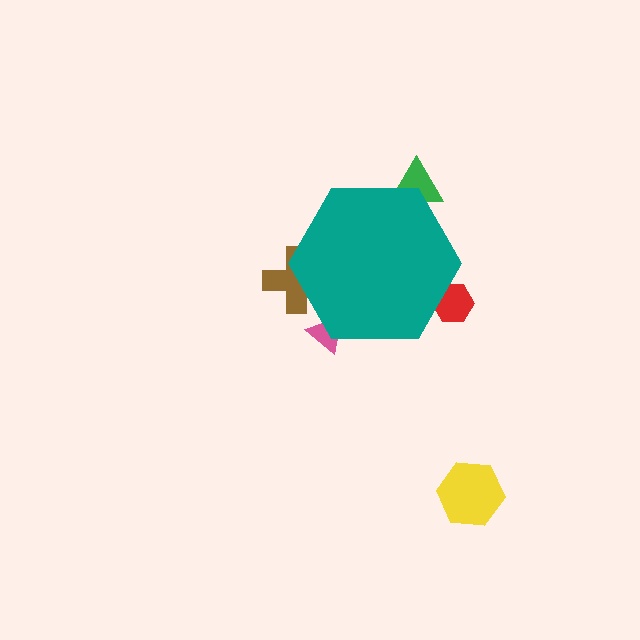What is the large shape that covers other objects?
A teal hexagon.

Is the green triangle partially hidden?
Yes, the green triangle is partially hidden behind the teal hexagon.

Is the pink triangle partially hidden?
Yes, the pink triangle is partially hidden behind the teal hexagon.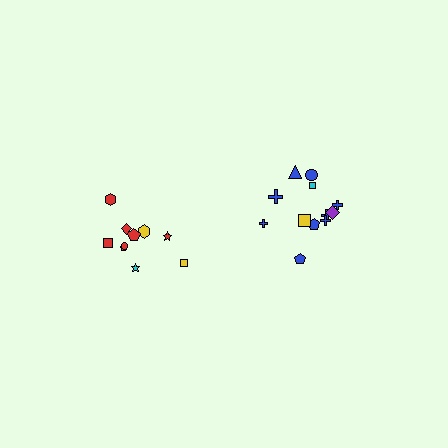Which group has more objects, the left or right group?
The right group.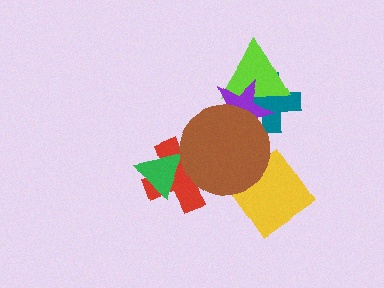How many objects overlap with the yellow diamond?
1 object overlaps with the yellow diamond.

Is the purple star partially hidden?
Yes, it is partially covered by another shape.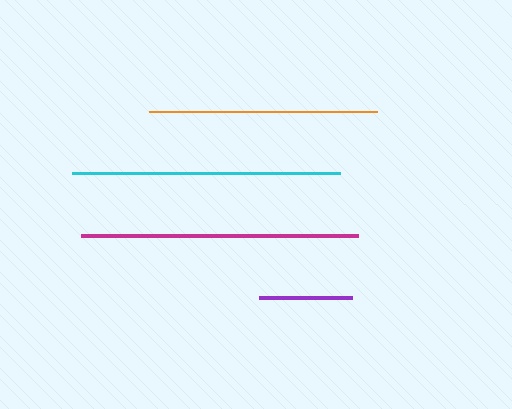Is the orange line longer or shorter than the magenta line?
The magenta line is longer than the orange line.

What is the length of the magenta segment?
The magenta segment is approximately 277 pixels long.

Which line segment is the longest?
The magenta line is the longest at approximately 277 pixels.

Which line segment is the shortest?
The purple line is the shortest at approximately 93 pixels.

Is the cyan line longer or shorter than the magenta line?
The magenta line is longer than the cyan line.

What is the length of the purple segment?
The purple segment is approximately 93 pixels long.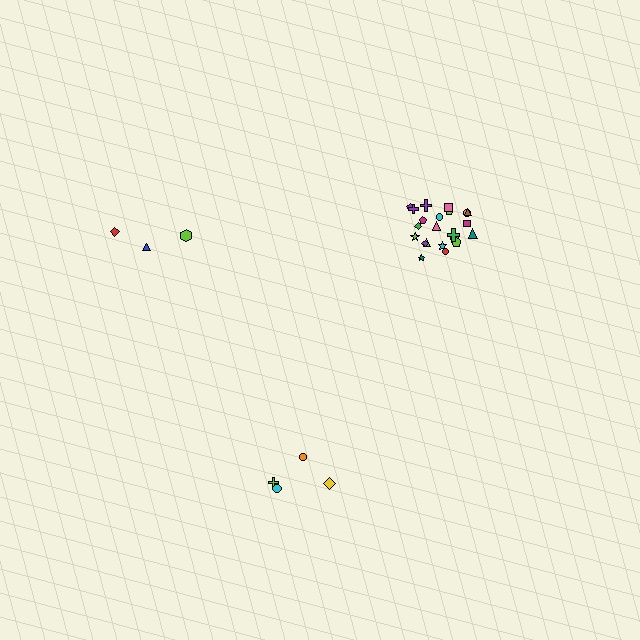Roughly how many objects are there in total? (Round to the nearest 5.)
Roughly 30 objects in total.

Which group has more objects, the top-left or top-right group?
The top-right group.